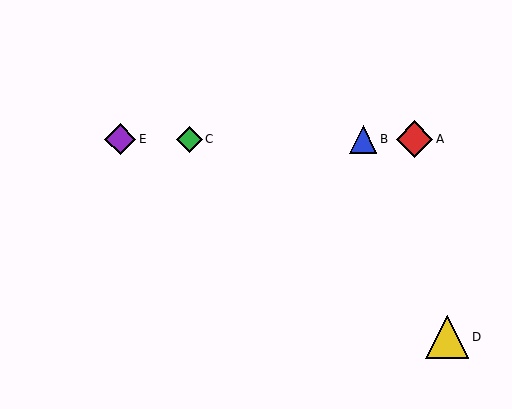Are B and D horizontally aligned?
No, B is at y≈139 and D is at y≈337.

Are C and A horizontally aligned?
Yes, both are at y≈139.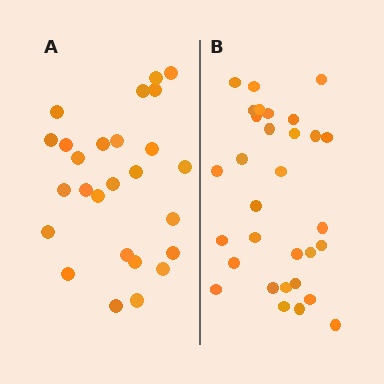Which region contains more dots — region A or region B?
Region B (the right region) has more dots.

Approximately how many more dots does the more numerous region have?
Region B has about 5 more dots than region A.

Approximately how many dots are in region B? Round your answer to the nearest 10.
About 30 dots. (The exact count is 31, which rounds to 30.)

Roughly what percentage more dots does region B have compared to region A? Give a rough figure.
About 20% more.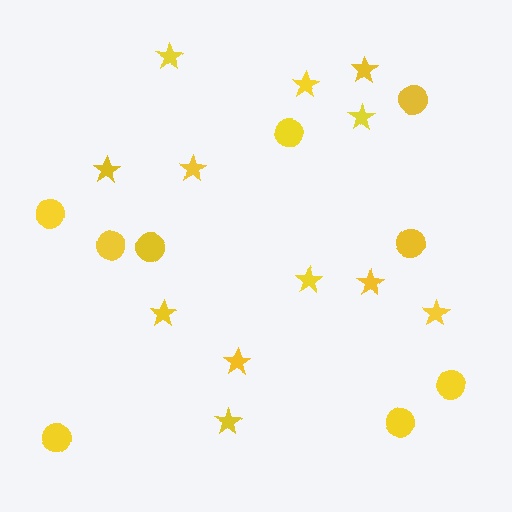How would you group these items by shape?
There are 2 groups: one group of stars (12) and one group of circles (9).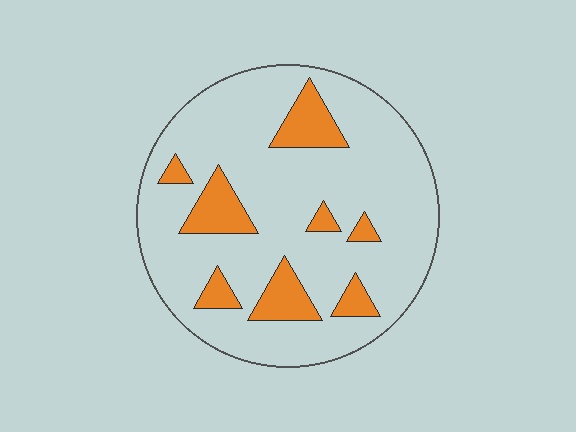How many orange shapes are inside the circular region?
8.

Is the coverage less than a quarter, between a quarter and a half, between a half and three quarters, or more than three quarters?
Less than a quarter.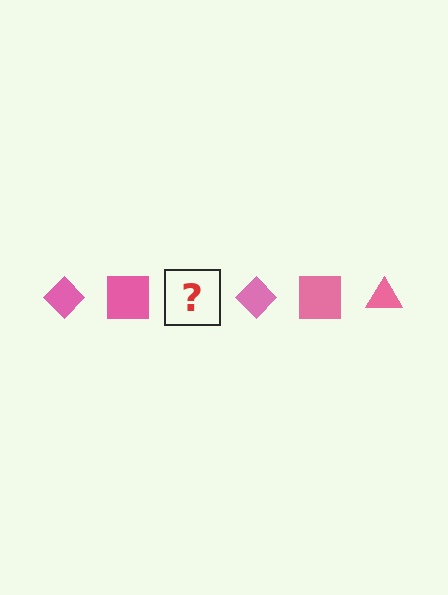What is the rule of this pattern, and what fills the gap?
The rule is that the pattern cycles through diamond, square, triangle shapes in pink. The gap should be filled with a pink triangle.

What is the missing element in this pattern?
The missing element is a pink triangle.